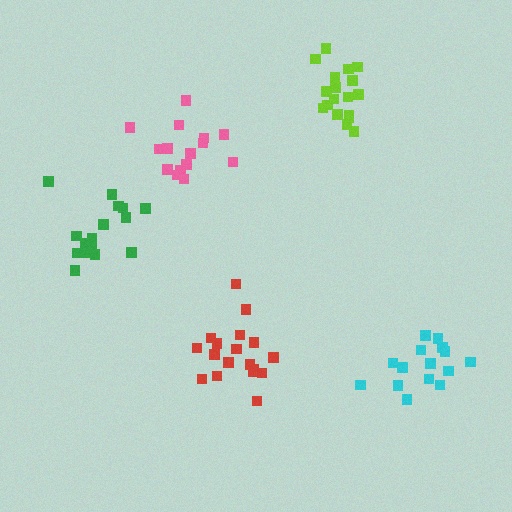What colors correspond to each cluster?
The clusters are colored: pink, red, green, cyan, lime.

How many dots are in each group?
Group 1: 15 dots, Group 2: 18 dots, Group 3: 17 dots, Group 4: 15 dots, Group 5: 18 dots (83 total).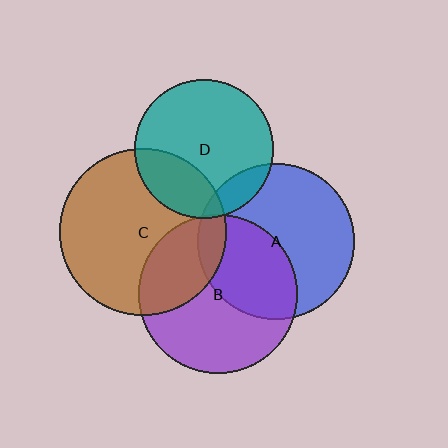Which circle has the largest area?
Circle C (brown).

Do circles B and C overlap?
Yes.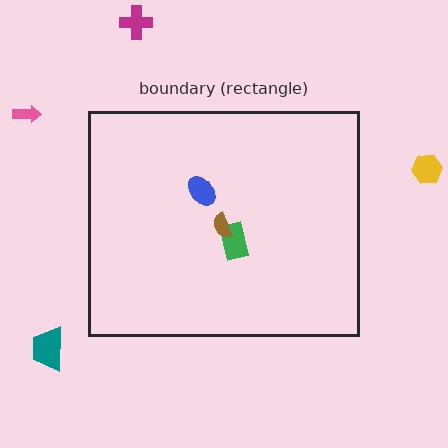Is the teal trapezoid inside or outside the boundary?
Outside.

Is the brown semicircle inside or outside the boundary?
Inside.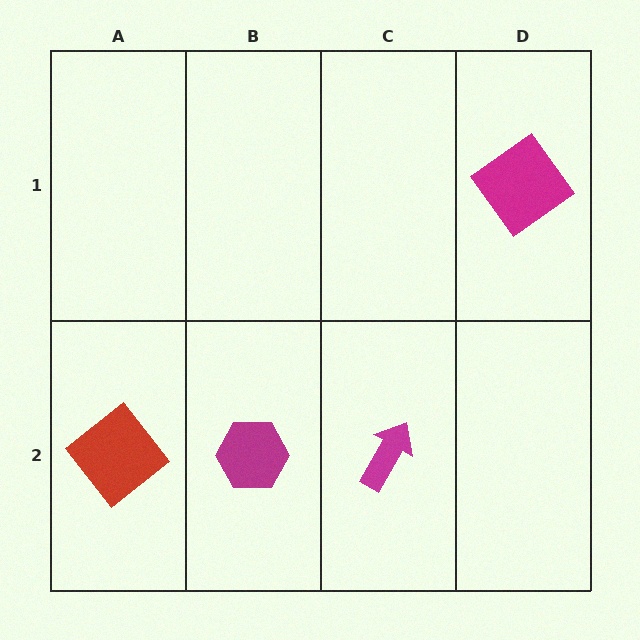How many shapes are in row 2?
3 shapes.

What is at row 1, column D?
A magenta diamond.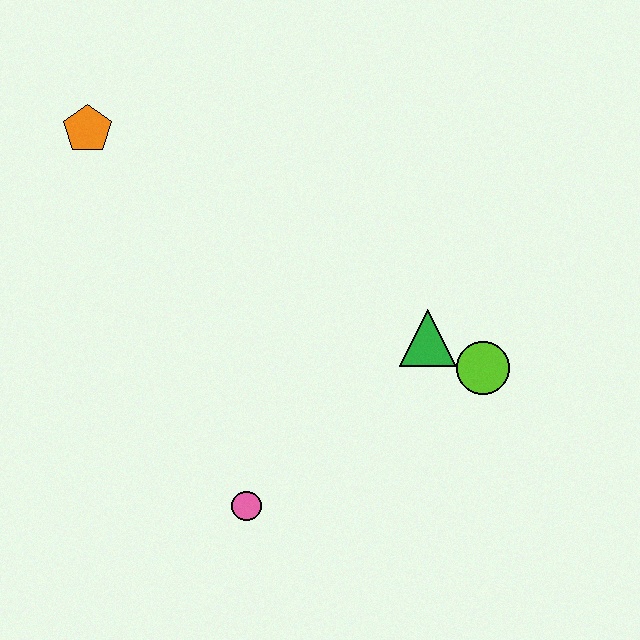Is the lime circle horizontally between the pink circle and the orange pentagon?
No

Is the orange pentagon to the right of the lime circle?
No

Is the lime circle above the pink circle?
Yes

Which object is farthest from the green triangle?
The orange pentagon is farthest from the green triangle.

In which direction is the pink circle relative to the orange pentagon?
The pink circle is below the orange pentagon.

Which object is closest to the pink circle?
The green triangle is closest to the pink circle.